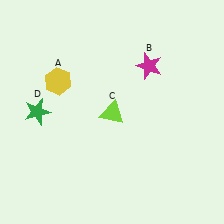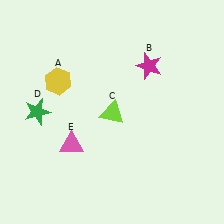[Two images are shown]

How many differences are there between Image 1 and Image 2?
There is 1 difference between the two images.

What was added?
A pink triangle (E) was added in Image 2.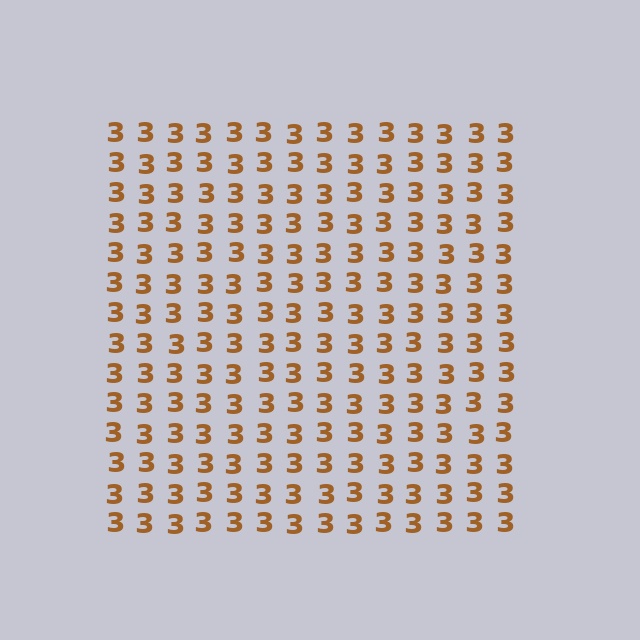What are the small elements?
The small elements are digit 3's.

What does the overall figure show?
The overall figure shows a square.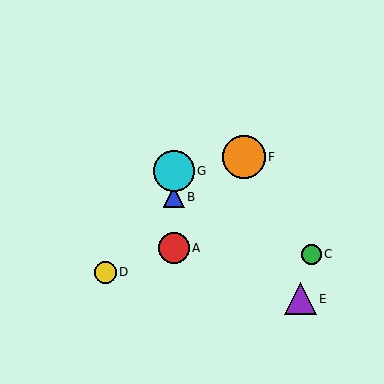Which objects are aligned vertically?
Objects A, B, G are aligned vertically.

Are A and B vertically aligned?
Yes, both are at x≈174.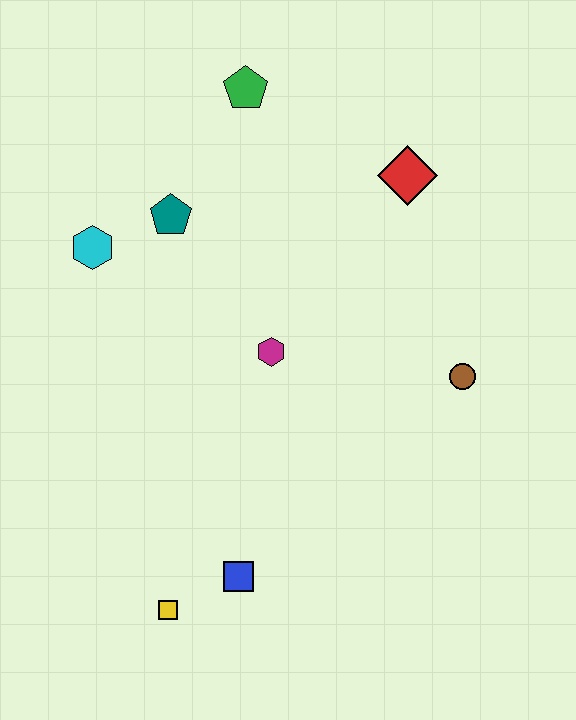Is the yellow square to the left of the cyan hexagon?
No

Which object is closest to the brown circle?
The magenta hexagon is closest to the brown circle.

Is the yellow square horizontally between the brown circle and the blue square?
No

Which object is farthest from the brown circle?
The cyan hexagon is farthest from the brown circle.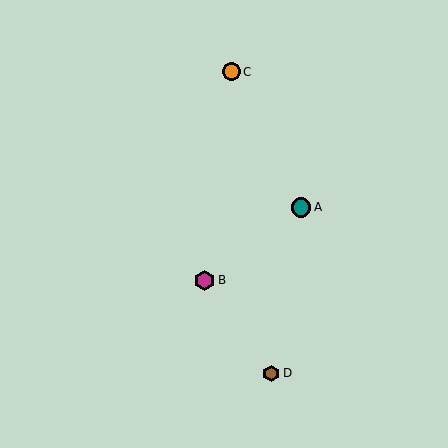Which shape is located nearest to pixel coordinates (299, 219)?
The teal circle (labeled A) at (301, 207) is nearest to that location.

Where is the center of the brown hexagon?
The center of the brown hexagon is at (271, 373).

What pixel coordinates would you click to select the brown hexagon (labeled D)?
Click at (271, 373) to select the brown hexagon D.